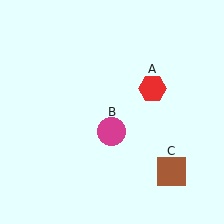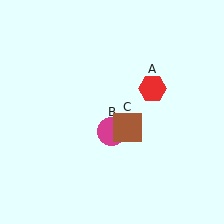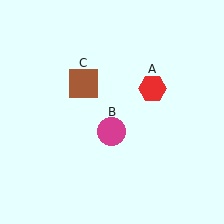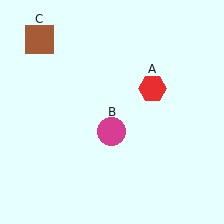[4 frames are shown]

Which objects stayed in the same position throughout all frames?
Red hexagon (object A) and magenta circle (object B) remained stationary.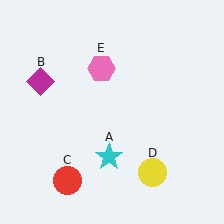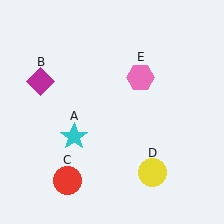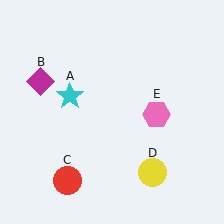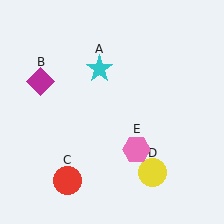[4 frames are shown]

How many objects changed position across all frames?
2 objects changed position: cyan star (object A), pink hexagon (object E).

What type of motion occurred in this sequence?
The cyan star (object A), pink hexagon (object E) rotated clockwise around the center of the scene.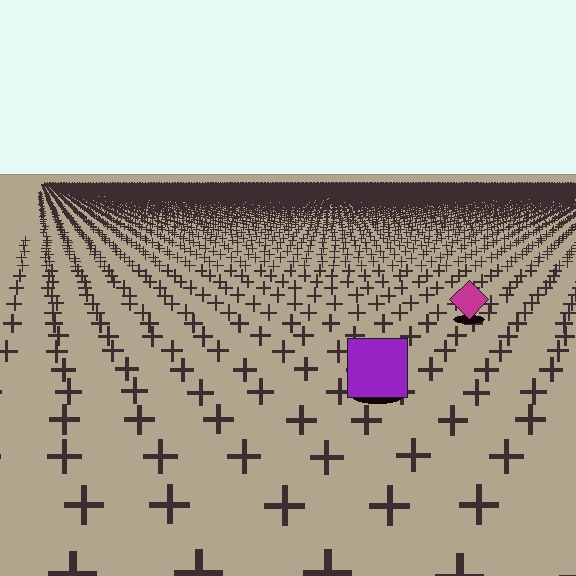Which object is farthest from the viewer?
The magenta diamond is farthest from the viewer. It appears smaller and the ground texture around it is denser.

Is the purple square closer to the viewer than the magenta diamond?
Yes. The purple square is closer — you can tell from the texture gradient: the ground texture is coarser near it.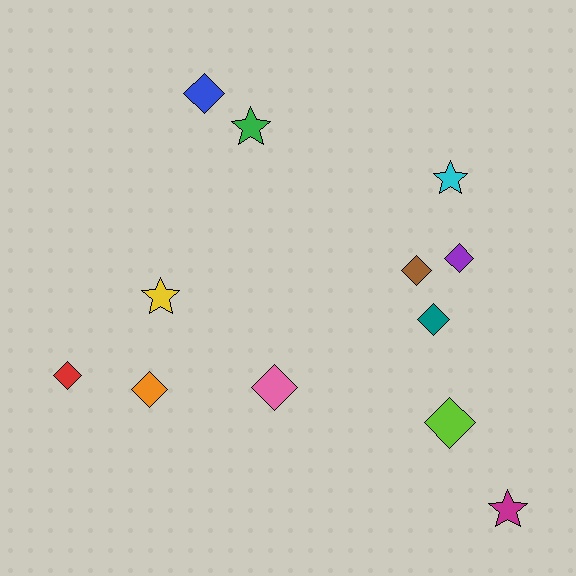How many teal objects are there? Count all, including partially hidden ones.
There is 1 teal object.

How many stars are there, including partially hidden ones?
There are 4 stars.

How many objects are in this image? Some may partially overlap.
There are 12 objects.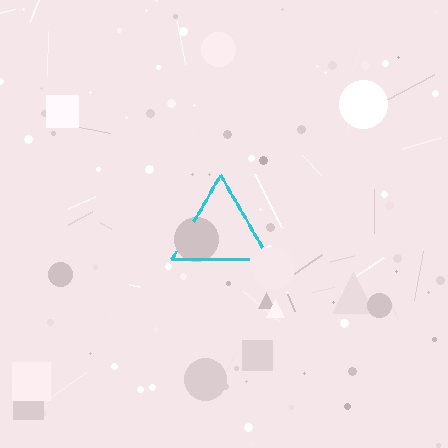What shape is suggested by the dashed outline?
The dashed outline suggests a triangle.